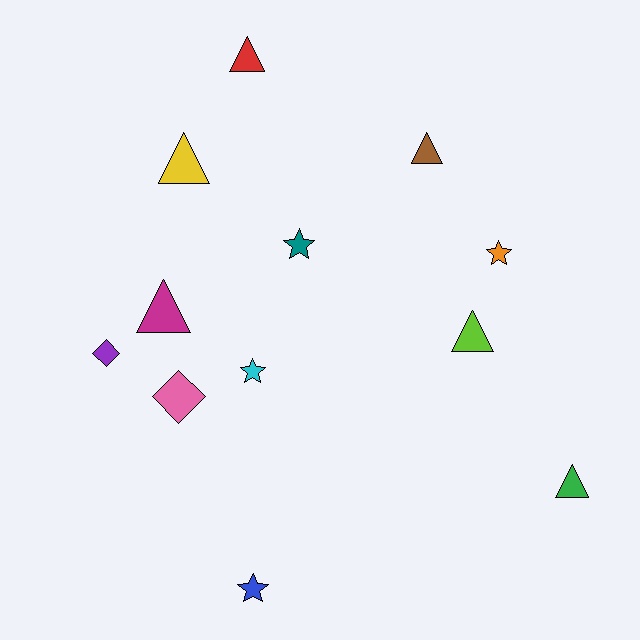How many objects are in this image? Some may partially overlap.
There are 12 objects.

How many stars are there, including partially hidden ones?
There are 4 stars.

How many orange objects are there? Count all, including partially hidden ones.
There is 1 orange object.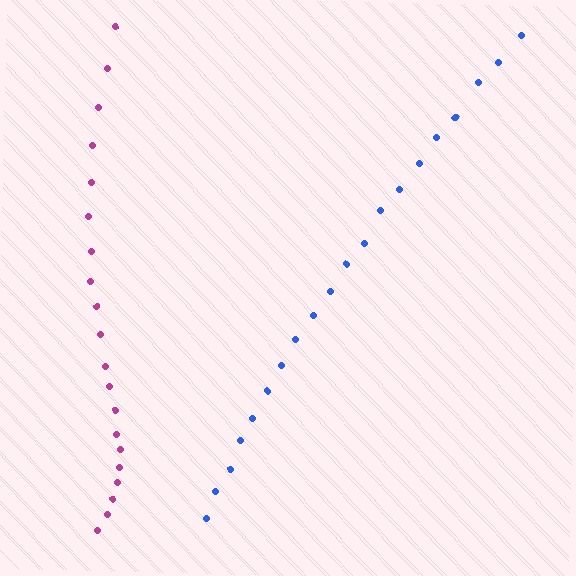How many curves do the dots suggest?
There are 2 distinct paths.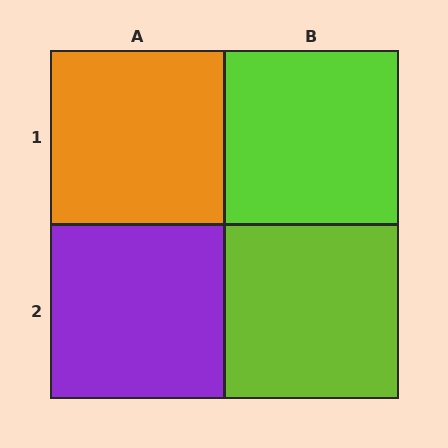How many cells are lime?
2 cells are lime.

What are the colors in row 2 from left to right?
Purple, lime.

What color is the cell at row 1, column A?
Orange.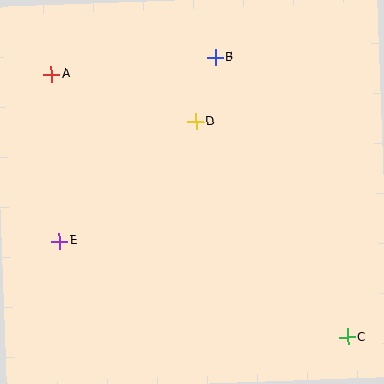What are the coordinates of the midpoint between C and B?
The midpoint between C and B is at (281, 197).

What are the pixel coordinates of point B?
Point B is at (215, 57).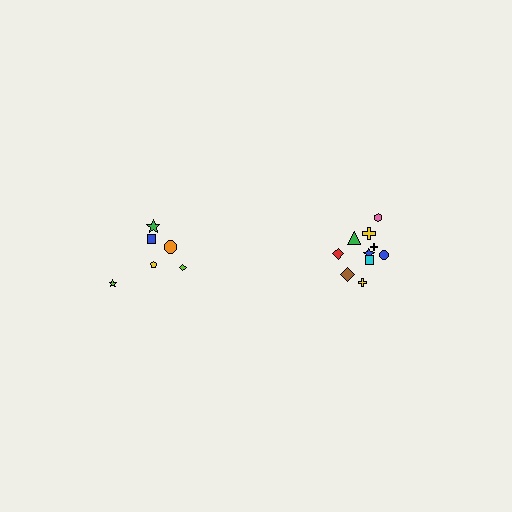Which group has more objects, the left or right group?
The right group.